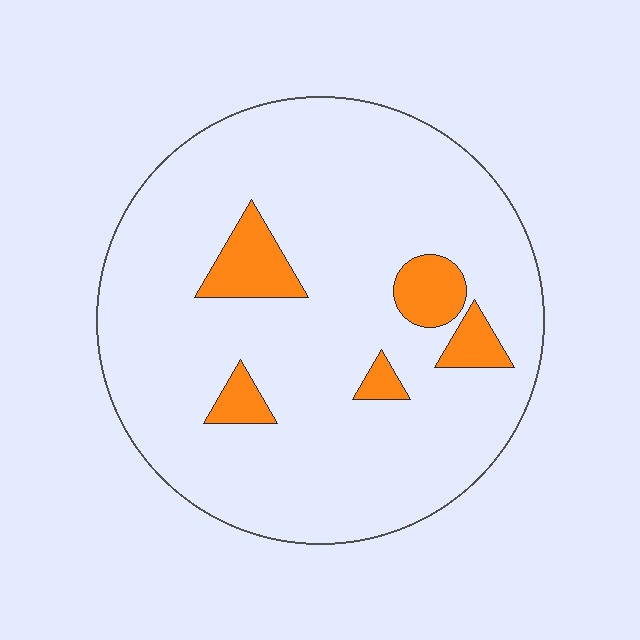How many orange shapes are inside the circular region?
5.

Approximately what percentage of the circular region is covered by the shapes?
Approximately 10%.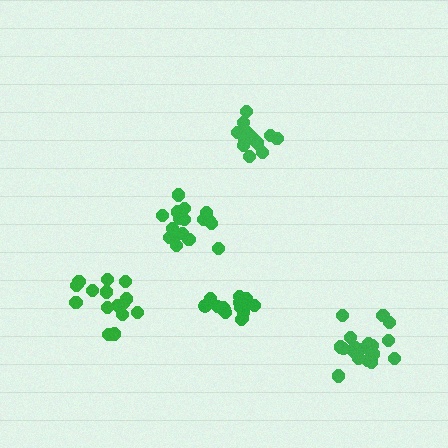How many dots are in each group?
Group 1: 18 dots, Group 2: 16 dots, Group 3: 14 dots, Group 4: 20 dots, Group 5: 16 dots (84 total).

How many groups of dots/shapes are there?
There are 5 groups.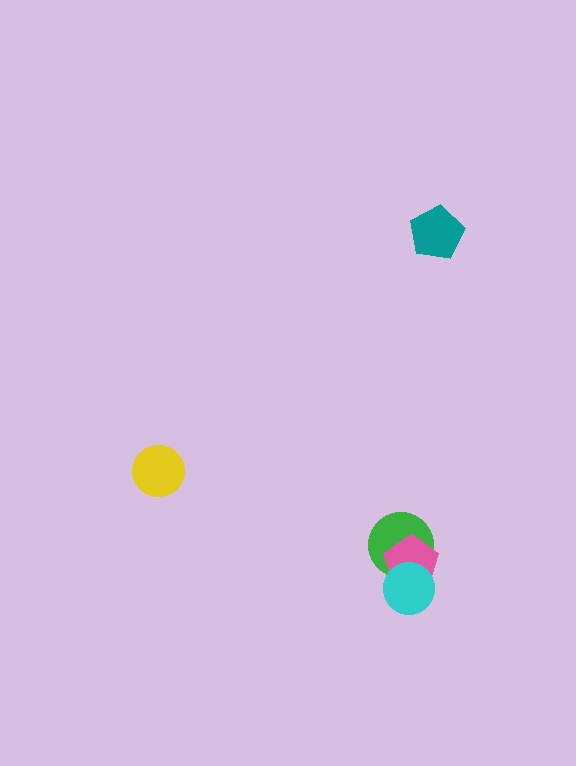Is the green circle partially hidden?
Yes, it is partially covered by another shape.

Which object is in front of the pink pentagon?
The cyan circle is in front of the pink pentagon.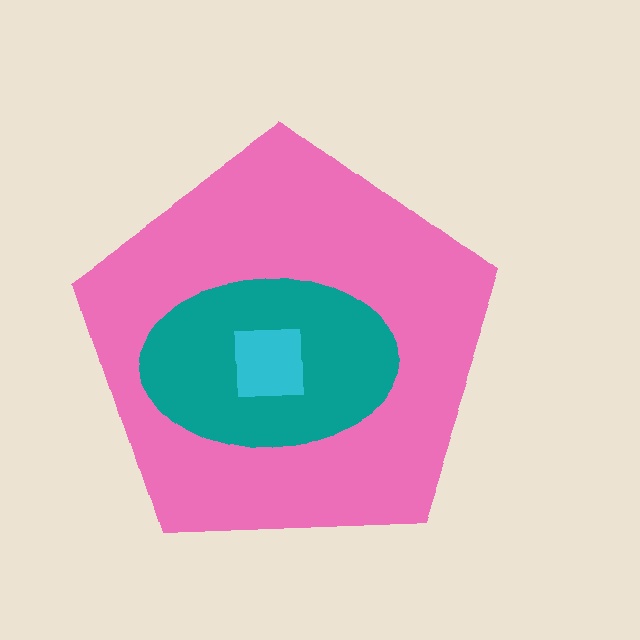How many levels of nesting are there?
3.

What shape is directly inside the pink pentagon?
The teal ellipse.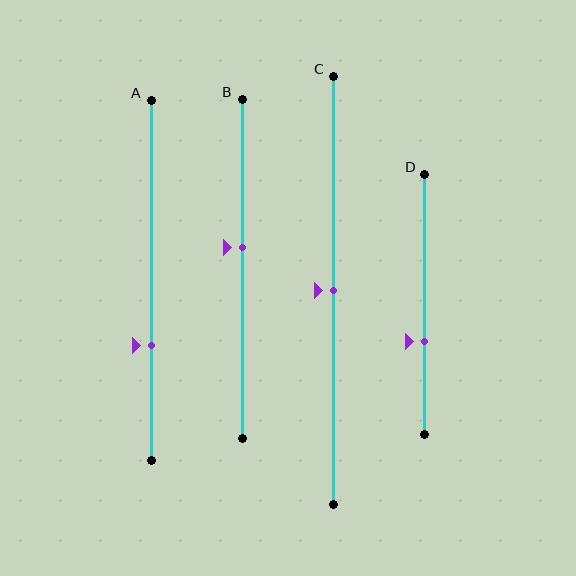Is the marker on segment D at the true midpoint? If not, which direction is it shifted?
No, the marker on segment D is shifted downward by about 14% of the segment length.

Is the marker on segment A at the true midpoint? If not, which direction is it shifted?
No, the marker on segment A is shifted downward by about 18% of the segment length.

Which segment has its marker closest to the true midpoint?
Segment C has its marker closest to the true midpoint.